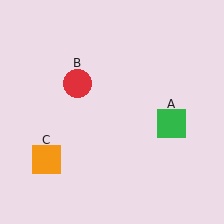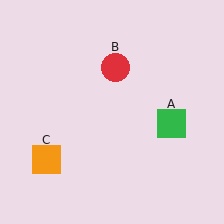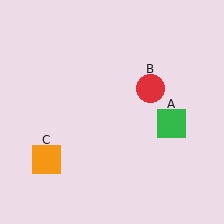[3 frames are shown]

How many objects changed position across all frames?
1 object changed position: red circle (object B).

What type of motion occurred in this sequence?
The red circle (object B) rotated clockwise around the center of the scene.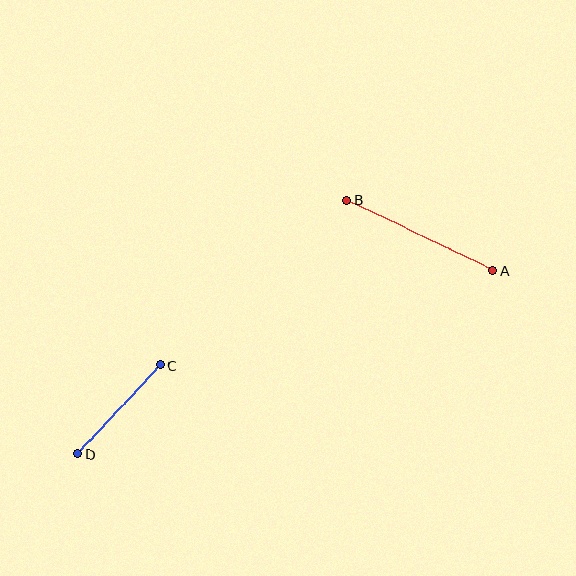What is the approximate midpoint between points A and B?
The midpoint is at approximately (420, 235) pixels.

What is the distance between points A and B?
The distance is approximately 162 pixels.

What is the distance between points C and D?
The distance is approximately 122 pixels.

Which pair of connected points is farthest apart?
Points A and B are farthest apart.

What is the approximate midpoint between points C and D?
The midpoint is at approximately (119, 409) pixels.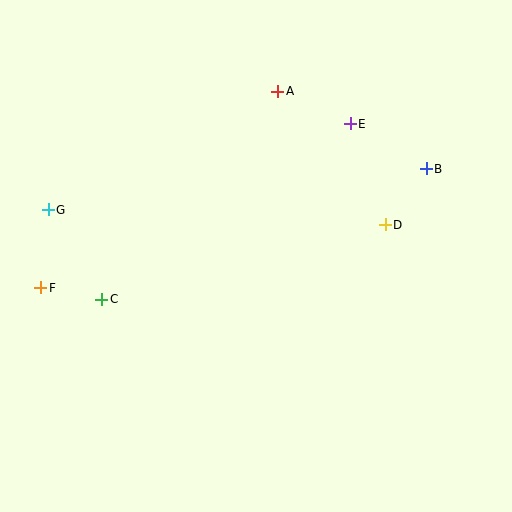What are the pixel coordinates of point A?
Point A is at (278, 91).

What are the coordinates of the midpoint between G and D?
The midpoint between G and D is at (217, 217).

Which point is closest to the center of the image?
Point D at (385, 225) is closest to the center.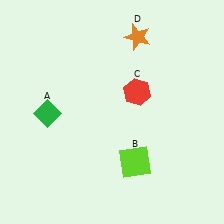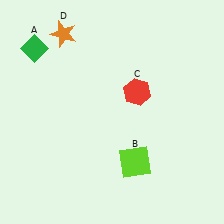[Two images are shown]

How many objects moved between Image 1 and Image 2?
2 objects moved between the two images.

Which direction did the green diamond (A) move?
The green diamond (A) moved up.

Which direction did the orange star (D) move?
The orange star (D) moved left.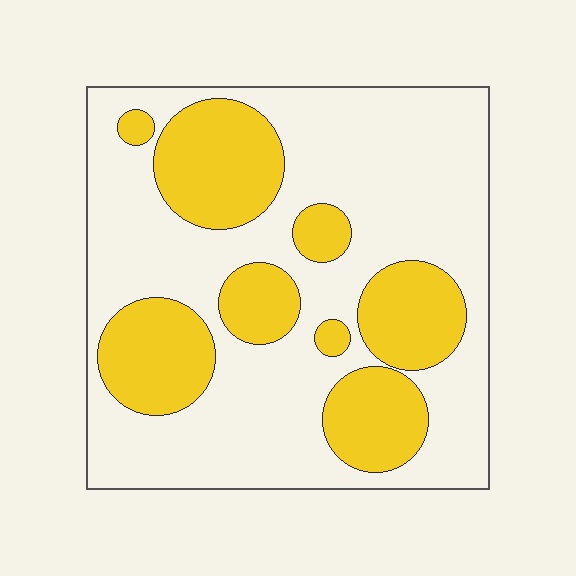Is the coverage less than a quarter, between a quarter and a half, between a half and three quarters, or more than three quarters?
Between a quarter and a half.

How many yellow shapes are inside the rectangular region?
8.